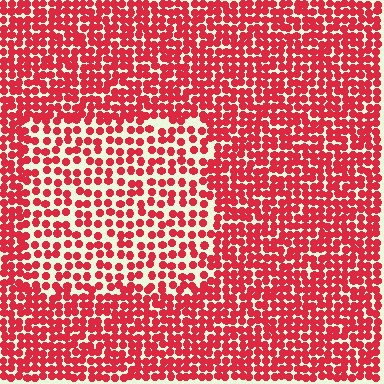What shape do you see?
I see a rectangle.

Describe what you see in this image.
The image contains small red elements arranged at two different densities. A rectangle-shaped region is visible where the elements are less densely packed than the surrounding area.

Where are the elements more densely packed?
The elements are more densely packed outside the rectangle boundary.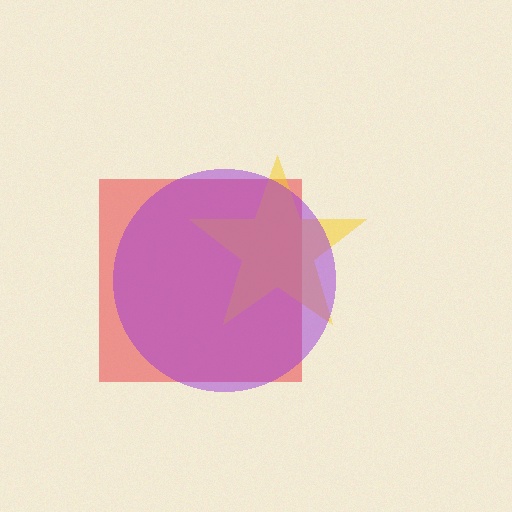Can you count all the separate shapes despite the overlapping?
Yes, there are 3 separate shapes.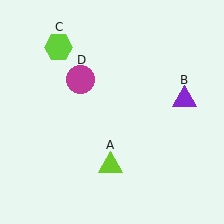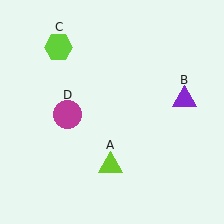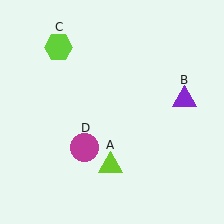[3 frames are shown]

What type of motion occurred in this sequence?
The magenta circle (object D) rotated counterclockwise around the center of the scene.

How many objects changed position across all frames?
1 object changed position: magenta circle (object D).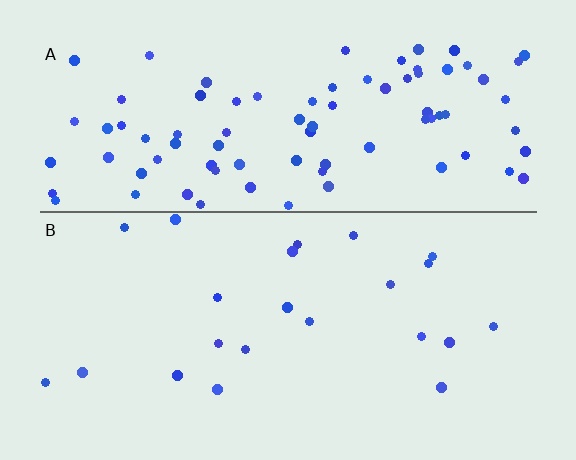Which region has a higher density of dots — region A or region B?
A (the top).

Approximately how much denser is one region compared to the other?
Approximately 3.9× — region A over region B.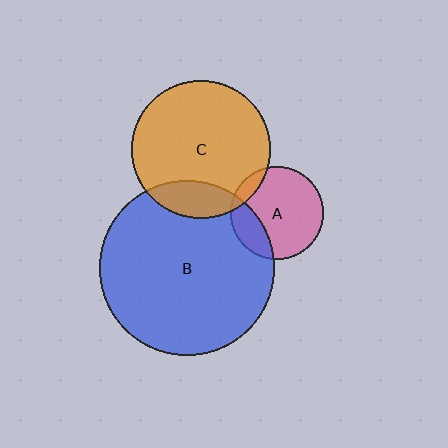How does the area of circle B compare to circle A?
Approximately 3.5 times.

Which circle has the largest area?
Circle B (blue).